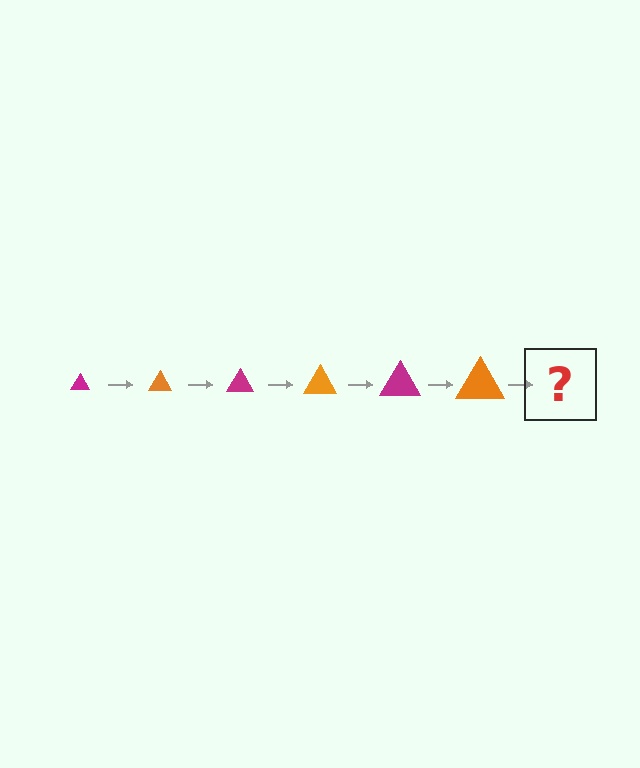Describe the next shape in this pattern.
It should be a magenta triangle, larger than the previous one.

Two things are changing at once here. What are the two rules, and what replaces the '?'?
The two rules are that the triangle grows larger each step and the color cycles through magenta and orange. The '?' should be a magenta triangle, larger than the previous one.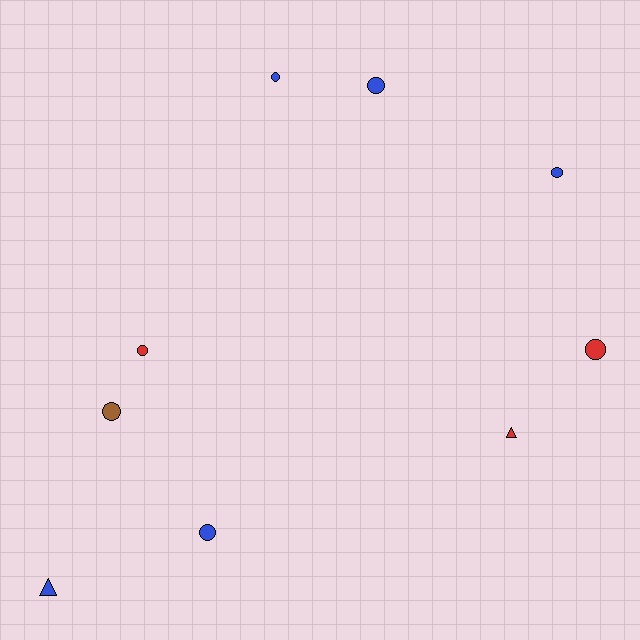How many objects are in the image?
There are 9 objects.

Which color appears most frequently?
Blue, with 5 objects.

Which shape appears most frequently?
Circle, with 7 objects.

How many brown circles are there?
There is 1 brown circle.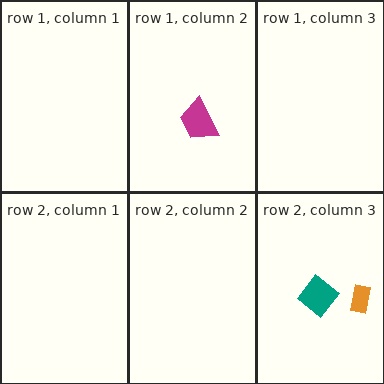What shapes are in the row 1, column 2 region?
The magenta trapezoid.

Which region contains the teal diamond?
The row 2, column 3 region.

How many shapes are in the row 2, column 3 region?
2.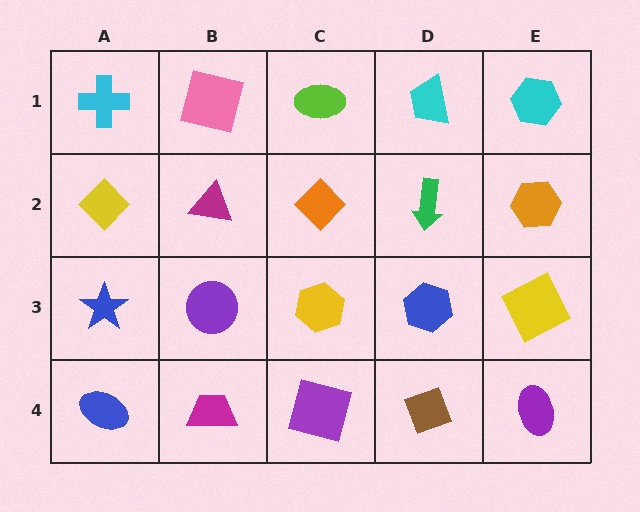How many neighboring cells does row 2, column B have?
4.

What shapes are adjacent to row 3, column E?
An orange hexagon (row 2, column E), a purple ellipse (row 4, column E), a blue hexagon (row 3, column D).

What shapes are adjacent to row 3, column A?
A yellow diamond (row 2, column A), a blue ellipse (row 4, column A), a purple circle (row 3, column B).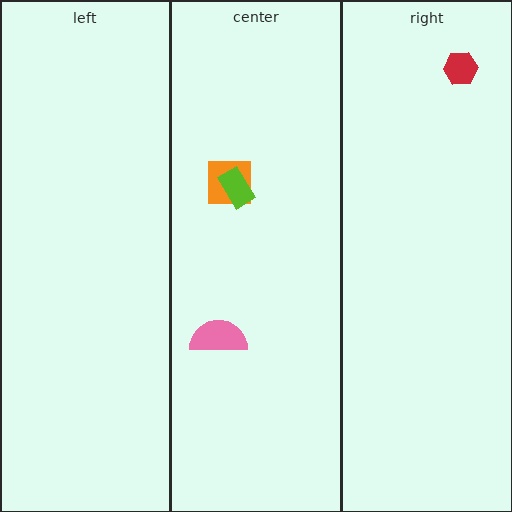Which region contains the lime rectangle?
The center region.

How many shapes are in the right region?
1.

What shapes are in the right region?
The red hexagon.